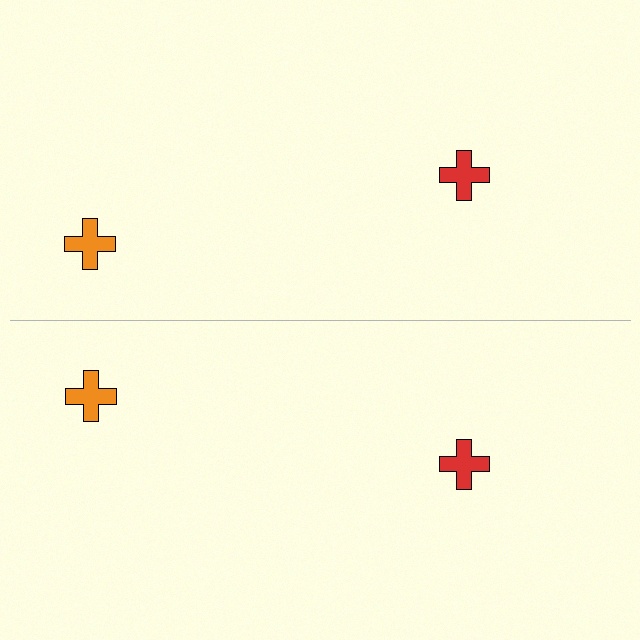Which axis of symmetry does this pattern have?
The pattern has a horizontal axis of symmetry running through the center of the image.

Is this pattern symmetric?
Yes, this pattern has bilateral (reflection) symmetry.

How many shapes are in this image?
There are 4 shapes in this image.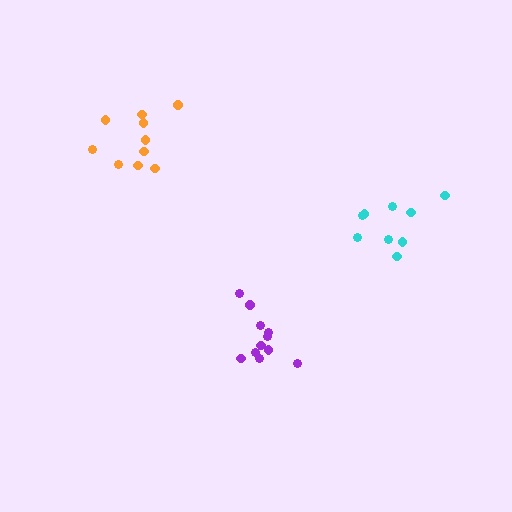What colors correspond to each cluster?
The clusters are colored: purple, orange, cyan.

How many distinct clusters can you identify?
There are 3 distinct clusters.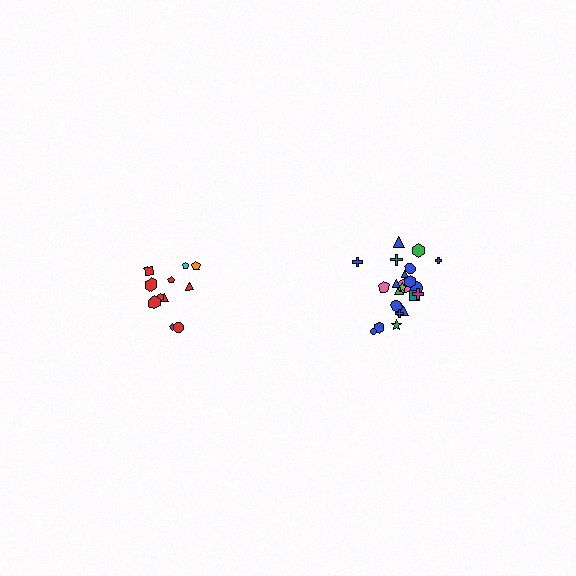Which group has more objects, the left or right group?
The right group.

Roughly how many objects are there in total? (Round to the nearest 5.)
Roughly 35 objects in total.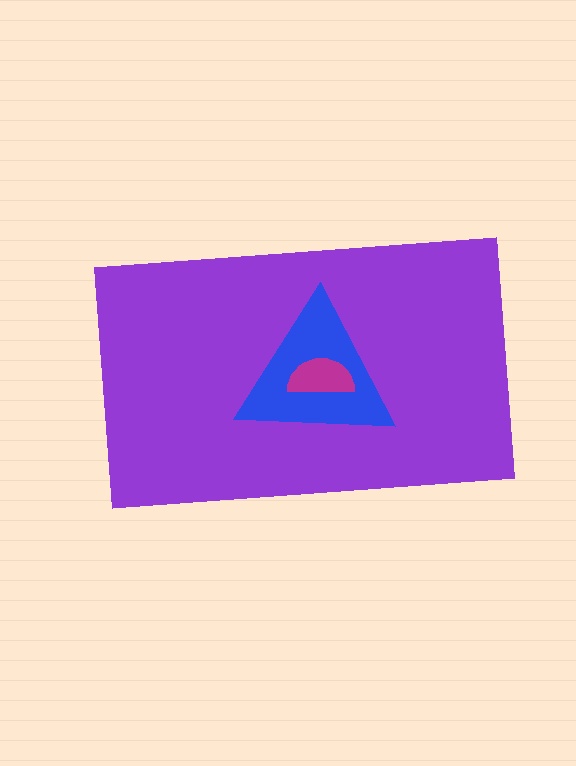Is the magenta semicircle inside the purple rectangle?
Yes.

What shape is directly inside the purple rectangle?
The blue triangle.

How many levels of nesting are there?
3.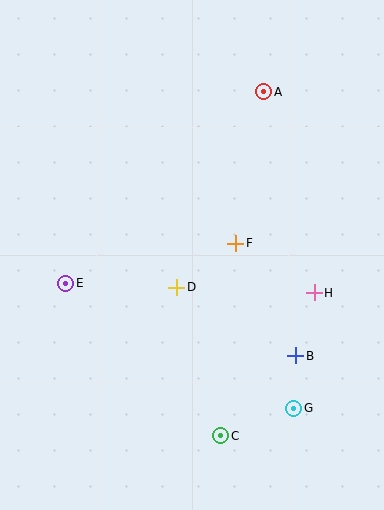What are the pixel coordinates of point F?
Point F is at (236, 243).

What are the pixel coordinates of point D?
Point D is at (177, 287).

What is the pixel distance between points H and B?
The distance between H and B is 66 pixels.